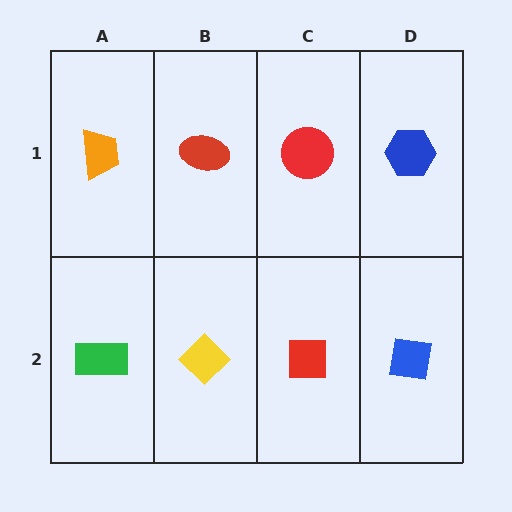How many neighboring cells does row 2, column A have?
2.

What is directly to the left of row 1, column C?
A red ellipse.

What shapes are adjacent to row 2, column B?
A red ellipse (row 1, column B), a green rectangle (row 2, column A), a red square (row 2, column C).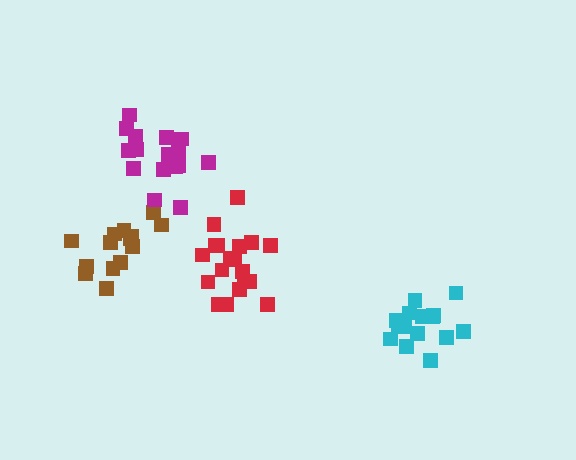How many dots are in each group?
Group 1: 14 dots, Group 2: 15 dots, Group 3: 16 dots, Group 4: 19 dots (64 total).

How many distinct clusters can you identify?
There are 4 distinct clusters.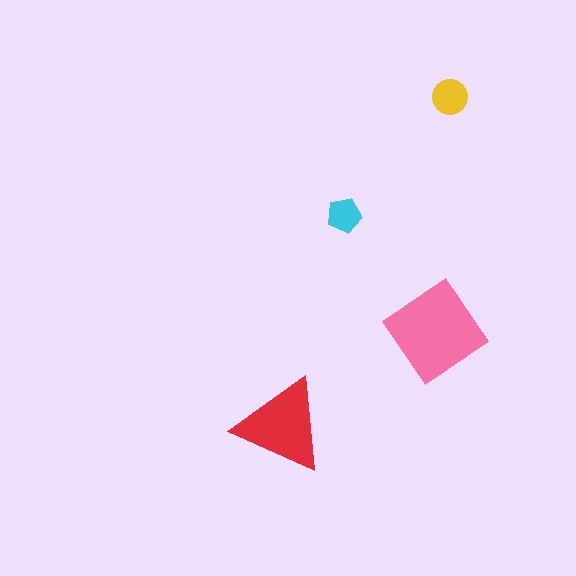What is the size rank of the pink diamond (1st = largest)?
1st.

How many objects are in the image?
There are 4 objects in the image.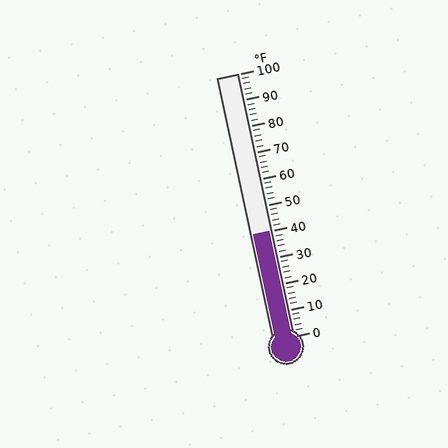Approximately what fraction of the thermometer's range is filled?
The thermometer is filled to approximately 40% of its range.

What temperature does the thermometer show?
The thermometer shows approximately 40°F.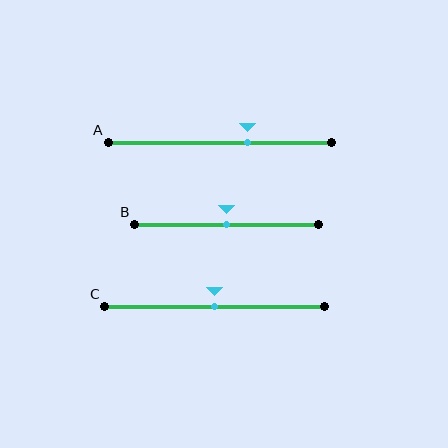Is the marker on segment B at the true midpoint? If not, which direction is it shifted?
Yes, the marker on segment B is at the true midpoint.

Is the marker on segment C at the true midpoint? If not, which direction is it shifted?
Yes, the marker on segment C is at the true midpoint.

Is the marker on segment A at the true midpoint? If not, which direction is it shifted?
No, the marker on segment A is shifted to the right by about 12% of the segment length.